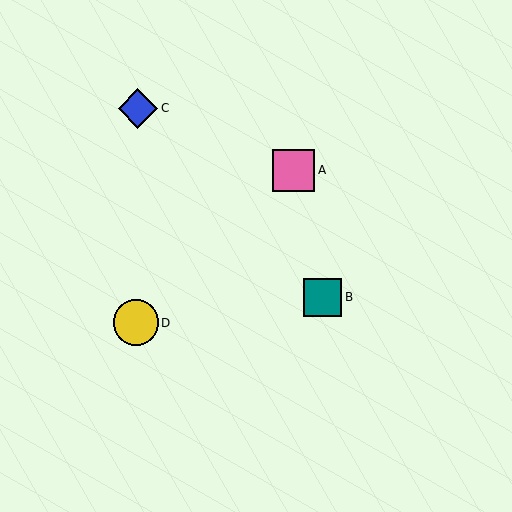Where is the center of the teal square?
The center of the teal square is at (323, 297).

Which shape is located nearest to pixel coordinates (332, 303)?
The teal square (labeled B) at (323, 297) is nearest to that location.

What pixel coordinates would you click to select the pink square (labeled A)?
Click at (294, 170) to select the pink square A.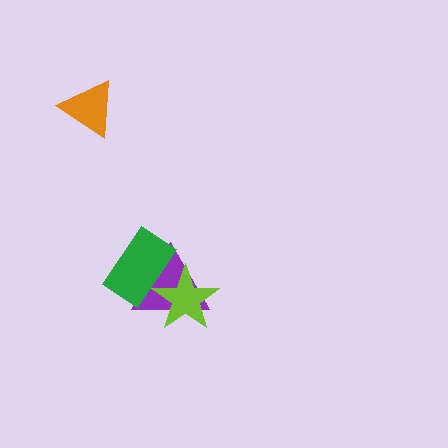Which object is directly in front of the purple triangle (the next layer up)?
The lime star is directly in front of the purple triangle.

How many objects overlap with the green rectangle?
2 objects overlap with the green rectangle.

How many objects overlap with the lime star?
2 objects overlap with the lime star.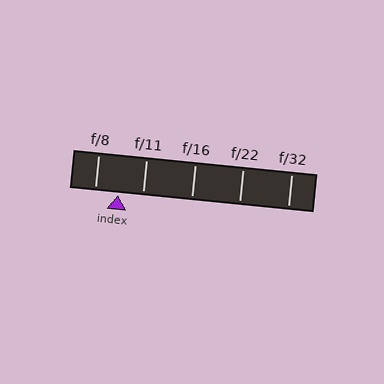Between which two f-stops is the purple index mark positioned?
The index mark is between f/8 and f/11.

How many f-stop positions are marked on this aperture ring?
There are 5 f-stop positions marked.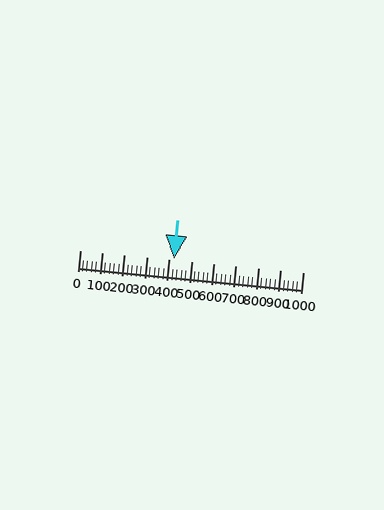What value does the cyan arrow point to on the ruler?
The cyan arrow points to approximately 420.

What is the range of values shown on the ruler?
The ruler shows values from 0 to 1000.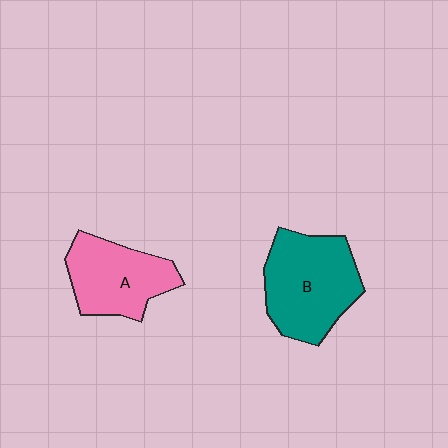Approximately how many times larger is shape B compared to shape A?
Approximately 1.3 times.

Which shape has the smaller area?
Shape A (pink).